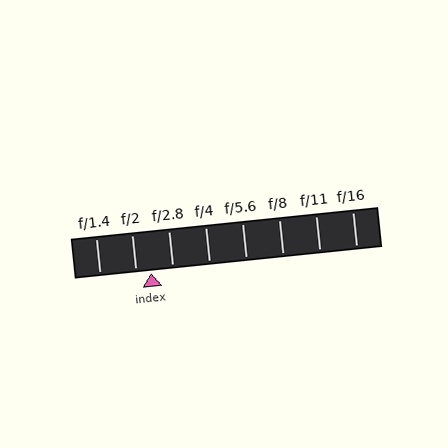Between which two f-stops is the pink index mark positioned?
The index mark is between f/2 and f/2.8.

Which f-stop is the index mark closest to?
The index mark is closest to f/2.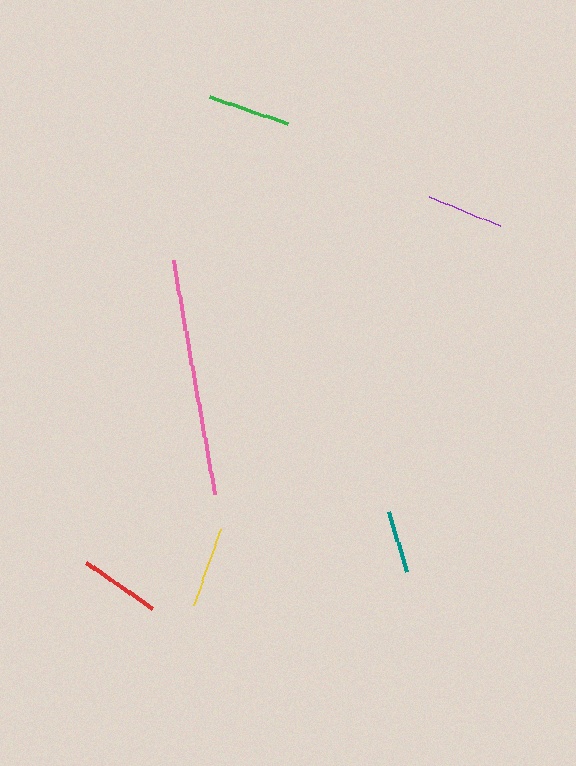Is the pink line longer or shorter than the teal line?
The pink line is longer than the teal line.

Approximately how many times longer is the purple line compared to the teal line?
The purple line is approximately 1.2 times the length of the teal line.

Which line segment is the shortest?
The teal line is the shortest at approximately 63 pixels.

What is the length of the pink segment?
The pink segment is approximately 237 pixels long.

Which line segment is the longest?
The pink line is the longest at approximately 237 pixels.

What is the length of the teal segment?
The teal segment is approximately 63 pixels long.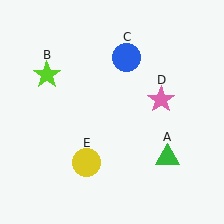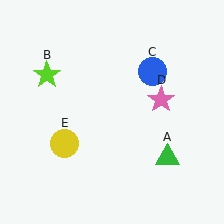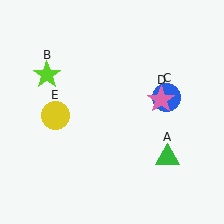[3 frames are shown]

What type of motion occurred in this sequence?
The blue circle (object C), yellow circle (object E) rotated clockwise around the center of the scene.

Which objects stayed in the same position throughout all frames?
Green triangle (object A) and lime star (object B) and pink star (object D) remained stationary.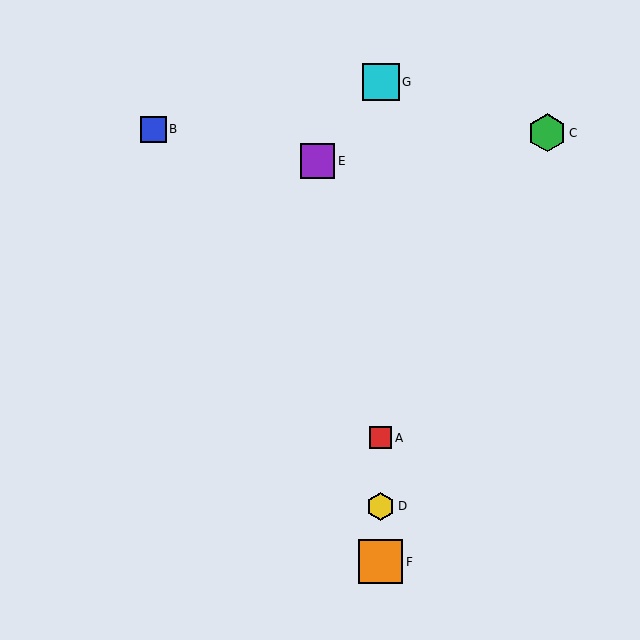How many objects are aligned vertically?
4 objects (A, D, F, G) are aligned vertically.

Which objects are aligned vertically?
Objects A, D, F, G are aligned vertically.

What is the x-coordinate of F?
Object F is at x≈381.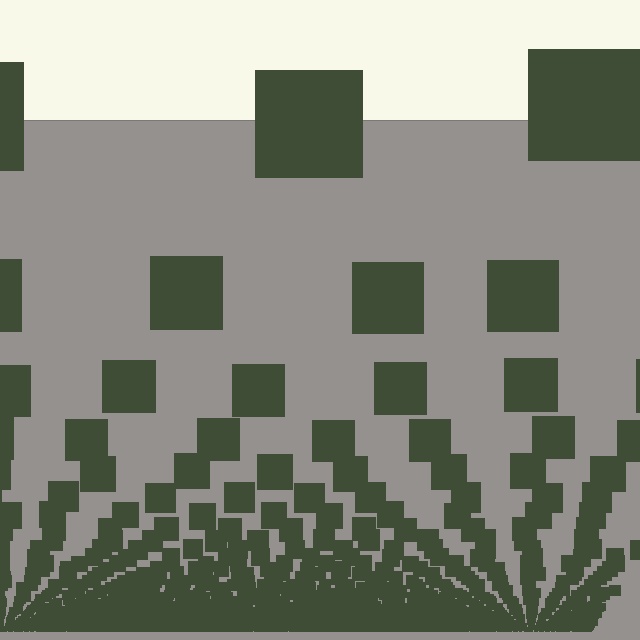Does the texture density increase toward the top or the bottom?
Density increases toward the bottom.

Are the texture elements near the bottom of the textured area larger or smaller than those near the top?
Smaller. The gradient is inverted — elements near the bottom are smaller and denser.